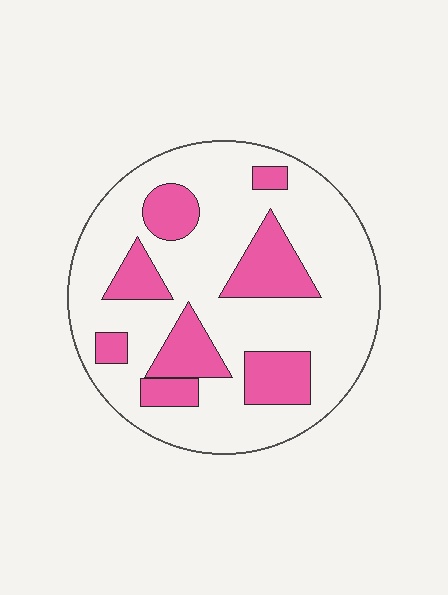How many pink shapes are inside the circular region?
8.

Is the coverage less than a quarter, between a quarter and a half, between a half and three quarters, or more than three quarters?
Between a quarter and a half.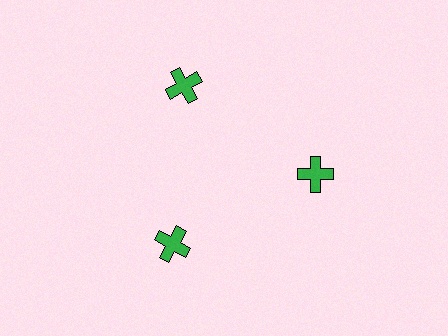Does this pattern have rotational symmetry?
Yes, this pattern has 3-fold rotational symmetry. It looks the same after rotating 120 degrees around the center.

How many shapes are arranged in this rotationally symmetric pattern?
There are 3 shapes, arranged in 3 groups of 1.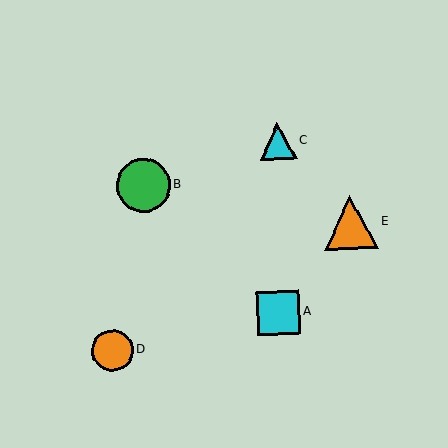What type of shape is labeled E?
Shape E is an orange triangle.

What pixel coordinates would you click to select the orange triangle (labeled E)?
Click at (351, 223) to select the orange triangle E.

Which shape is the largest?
The orange triangle (labeled E) is the largest.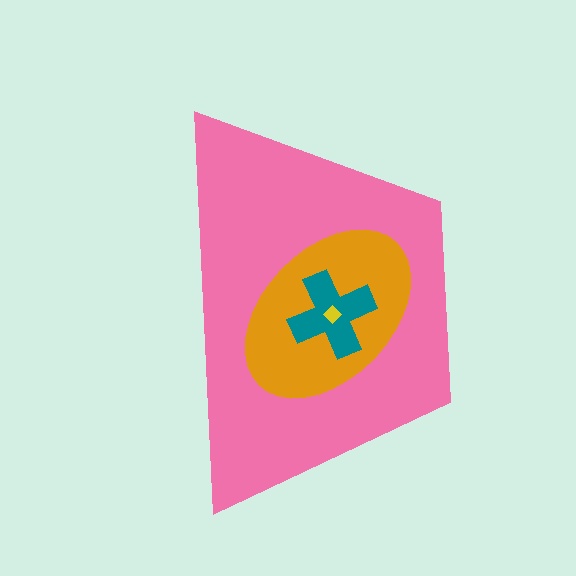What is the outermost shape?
The pink trapezoid.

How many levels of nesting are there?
4.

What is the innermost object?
The yellow diamond.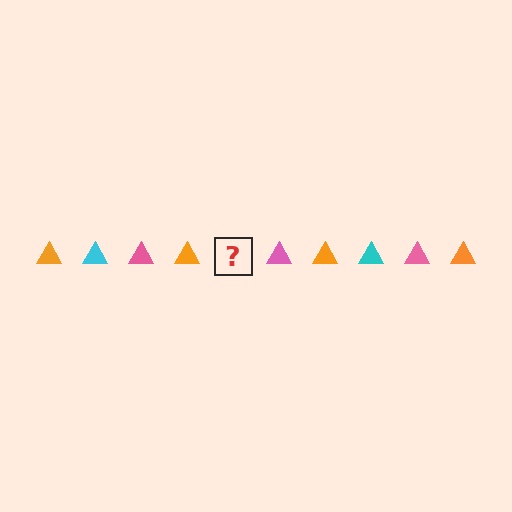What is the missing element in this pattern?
The missing element is a cyan triangle.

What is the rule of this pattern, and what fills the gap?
The rule is that the pattern cycles through orange, cyan, pink triangles. The gap should be filled with a cyan triangle.